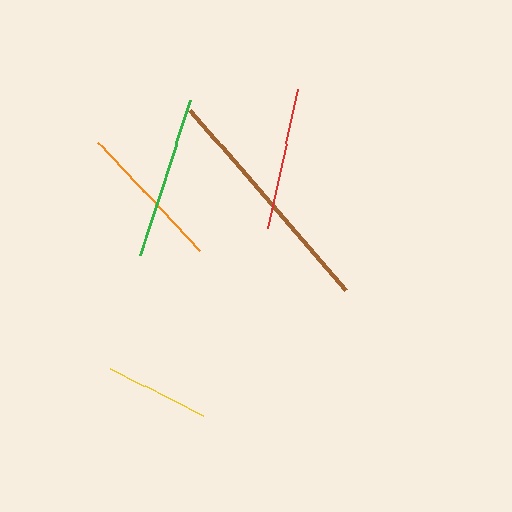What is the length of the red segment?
The red segment is approximately 143 pixels long.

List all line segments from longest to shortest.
From longest to shortest: brown, green, orange, red, yellow.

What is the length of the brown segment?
The brown segment is approximately 237 pixels long.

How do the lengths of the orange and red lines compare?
The orange and red lines are approximately the same length.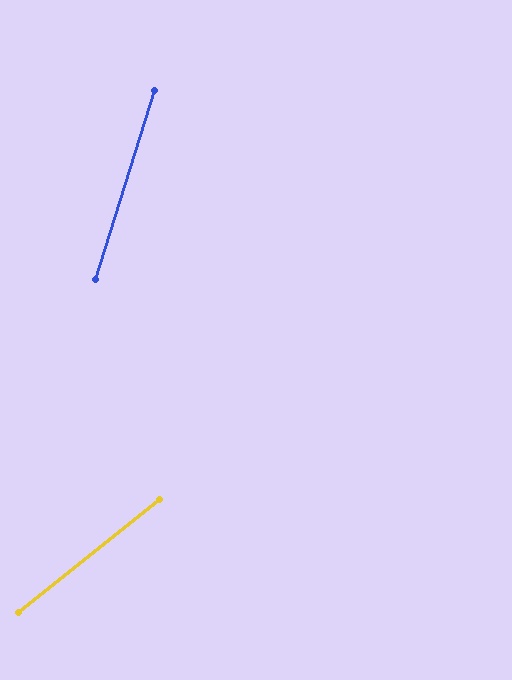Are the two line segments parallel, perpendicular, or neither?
Neither parallel nor perpendicular — they differ by about 34°.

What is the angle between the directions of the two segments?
Approximately 34 degrees.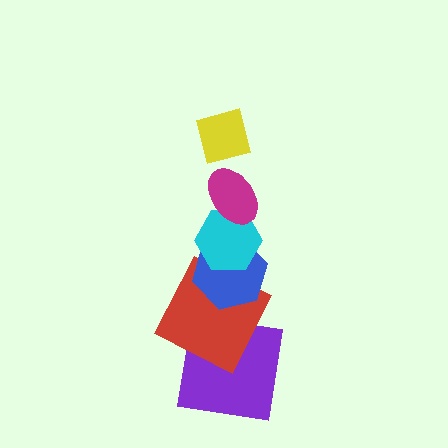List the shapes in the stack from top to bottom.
From top to bottom: the yellow square, the magenta ellipse, the cyan hexagon, the blue hexagon, the red square, the purple square.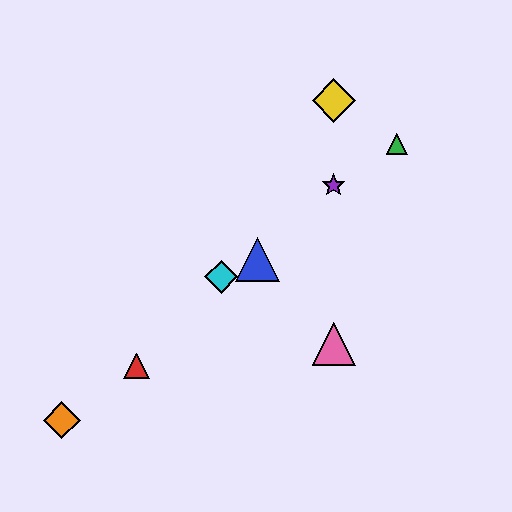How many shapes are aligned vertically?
3 shapes (the yellow diamond, the purple star, the pink triangle) are aligned vertically.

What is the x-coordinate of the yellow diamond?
The yellow diamond is at x≈334.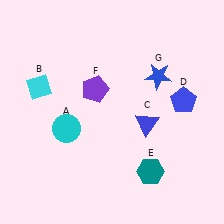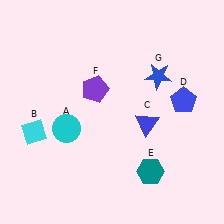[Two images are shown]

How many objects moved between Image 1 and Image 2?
1 object moved between the two images.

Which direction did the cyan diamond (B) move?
The cyan diamond (B) moved down.